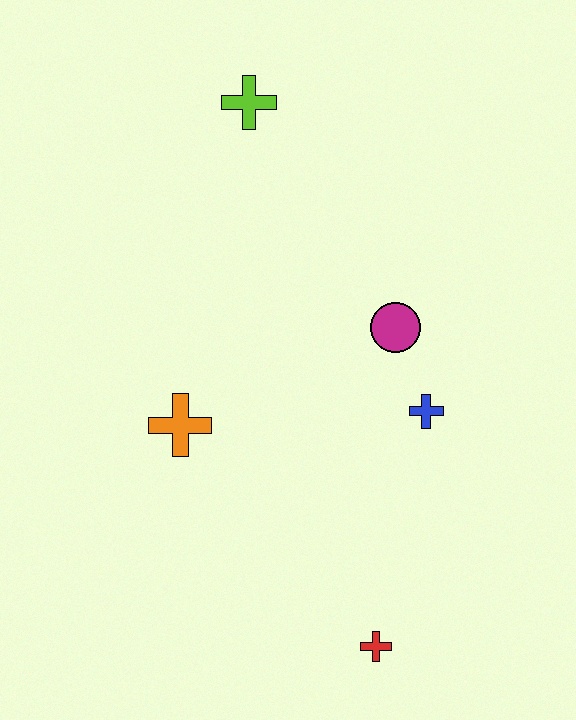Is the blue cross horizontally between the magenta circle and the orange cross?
No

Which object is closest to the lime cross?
The magenta circle is closest to the lime cross.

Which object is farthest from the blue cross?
The lime cross is farthest from the blue cross.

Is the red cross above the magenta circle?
No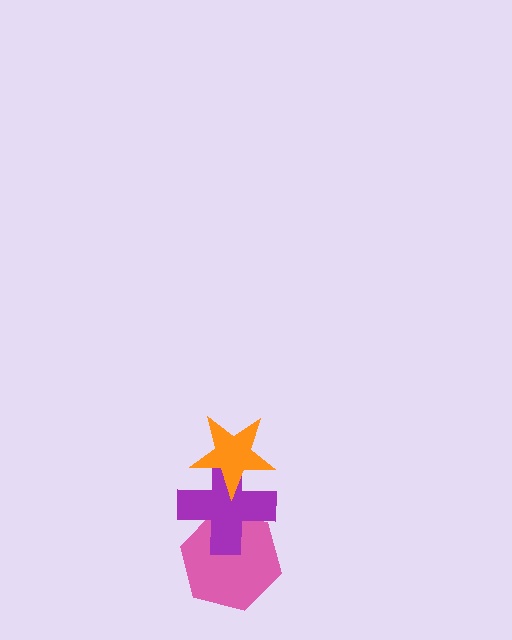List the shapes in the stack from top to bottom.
From top to bottom: the orange star, the purple cross, the pink hexagon.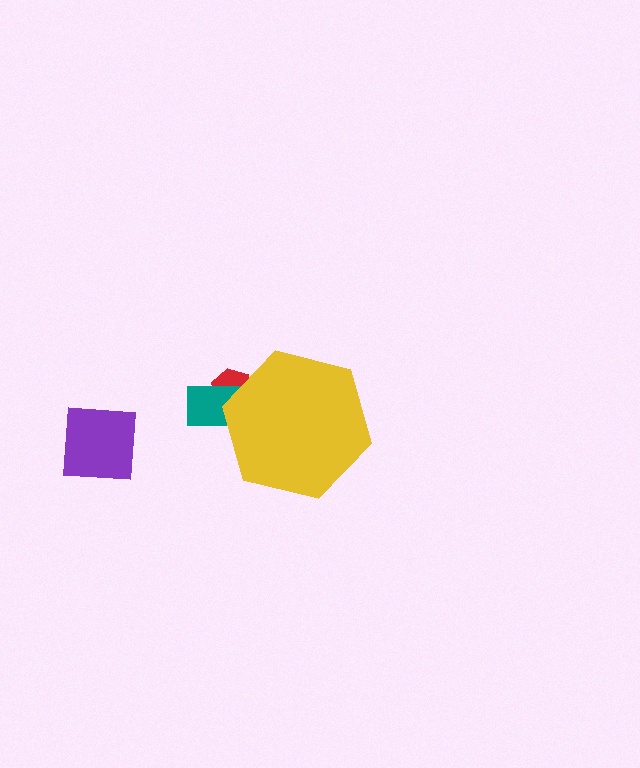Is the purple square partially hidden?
No, the purple square is fully visible.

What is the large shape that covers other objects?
A yellow hexagon.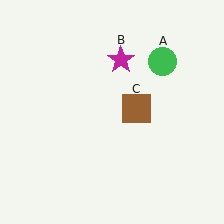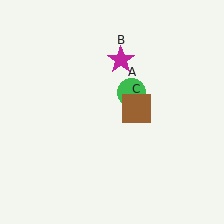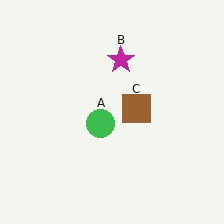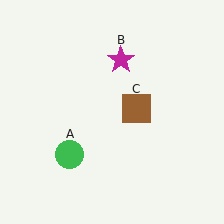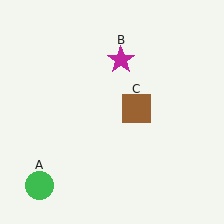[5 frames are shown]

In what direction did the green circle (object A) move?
The green circle (object A) moved down and to the left.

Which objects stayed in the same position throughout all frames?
Magenta star (object B) and brown square (object C) remained stationary.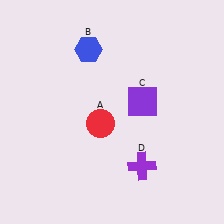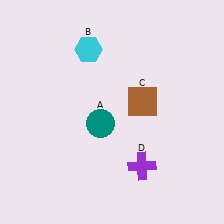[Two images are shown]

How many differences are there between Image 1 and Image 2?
There are 3 differences between the two images.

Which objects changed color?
A changed from red to teal. B changed from blue to cyan. C changed from purple to brown.